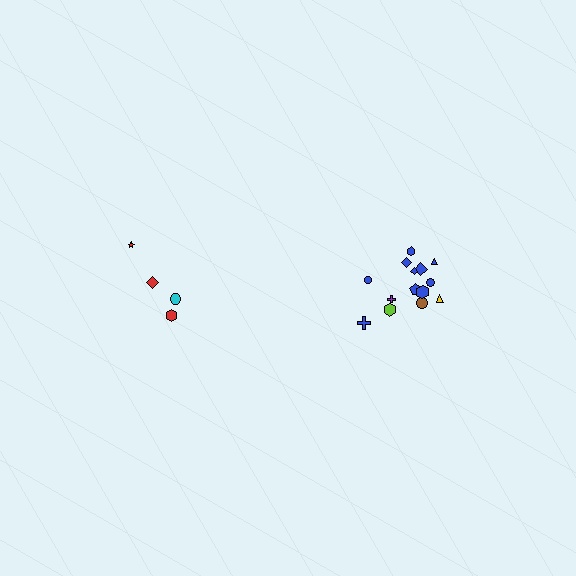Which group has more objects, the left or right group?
The right group.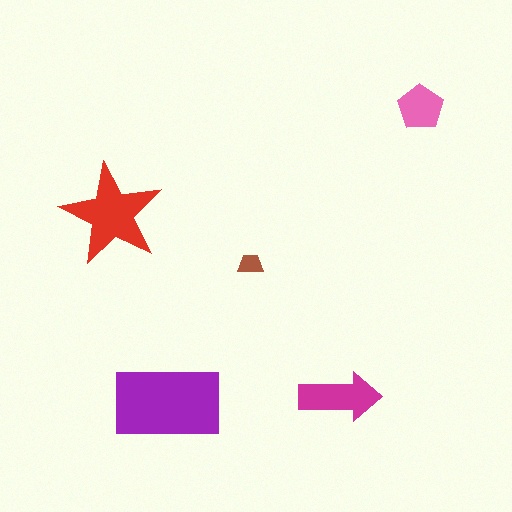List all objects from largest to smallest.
The purple rectangle, the red star, the magenta arrow, the pink pentagon, the brown trapezoid.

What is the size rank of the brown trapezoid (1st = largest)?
5th.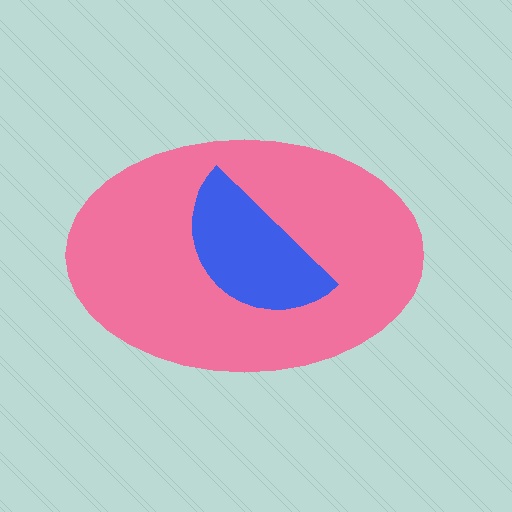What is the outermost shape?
The pink ellipse.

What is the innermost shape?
The blue semicircle.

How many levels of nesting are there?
2.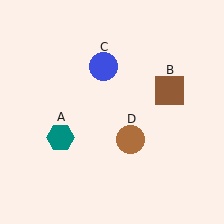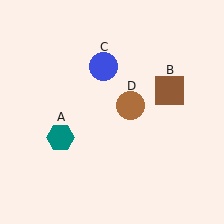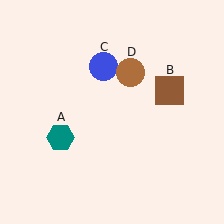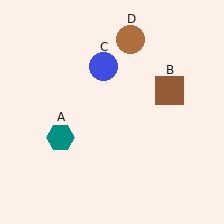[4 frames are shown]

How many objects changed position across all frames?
1 object changed position: brown circle (object D).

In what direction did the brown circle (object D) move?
The brown circle (object D) moved up.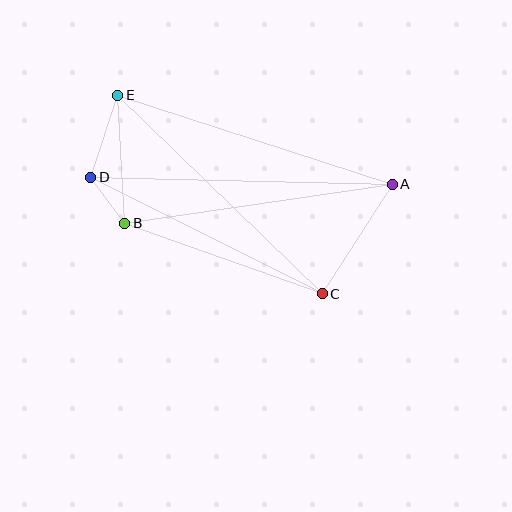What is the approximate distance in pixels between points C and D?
The distance between C and D is approximately 259 pixels.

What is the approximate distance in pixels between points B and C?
The distance between B and C is approximately 210 pixels.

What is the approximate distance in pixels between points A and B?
The distance between A and B is approximately 270 pixels.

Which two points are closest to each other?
Points B and D are closest to each other.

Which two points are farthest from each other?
Points A and D are farthest from each other.